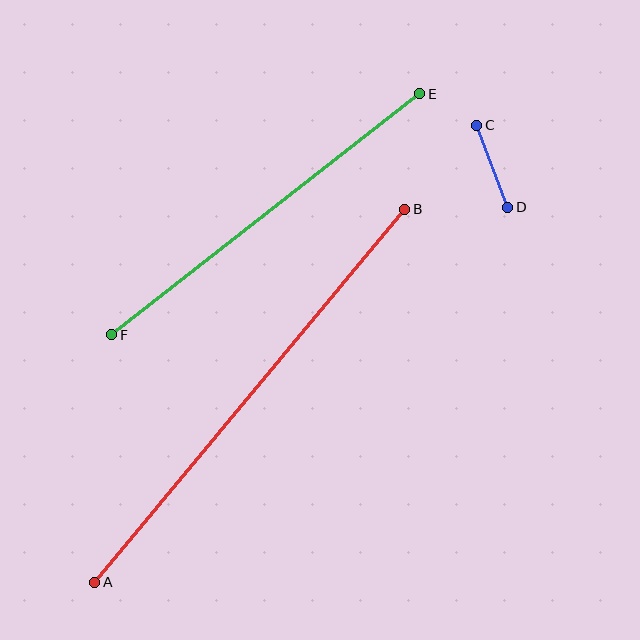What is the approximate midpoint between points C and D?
The midpoint is at approximately (492, 166) pixels.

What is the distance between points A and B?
The distance is approximately 485 pixels.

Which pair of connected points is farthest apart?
Points A and B are farthest apart.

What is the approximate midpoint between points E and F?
The midpoint is at approximately (266, 214) pixels.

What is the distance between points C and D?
The distance is approximately 88 pixels.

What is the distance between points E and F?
The distance is approximately 391 pixels.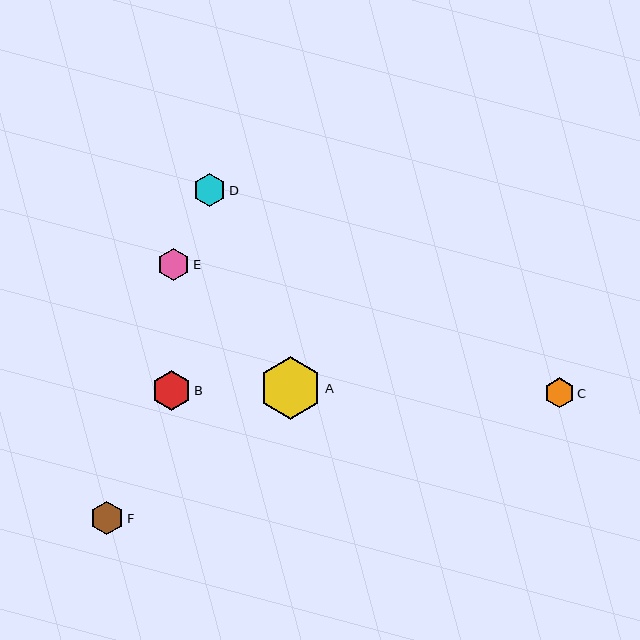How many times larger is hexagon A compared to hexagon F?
Hexagon A is approximately 1.9 times the size of hexagon F.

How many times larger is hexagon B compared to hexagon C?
Hexagon B is approximately 1.3 times the size of hexagon C.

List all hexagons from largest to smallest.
From largest to smallest: A, B, F, D, E, C.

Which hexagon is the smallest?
Hexagon C is the smallest with a size of approximately 30 pixels.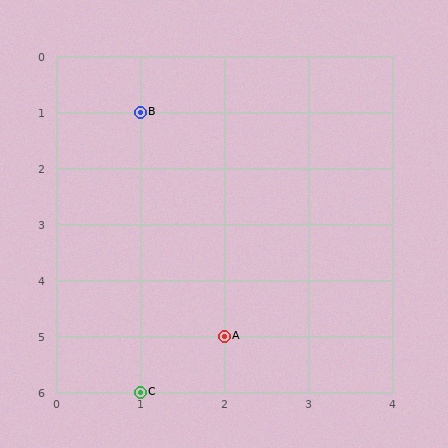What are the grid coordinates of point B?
Point B is at grid coordinates (1, 1).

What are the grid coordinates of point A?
Point A is at grid coordinates (2, 5).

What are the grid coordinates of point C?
Point C is at grid coordinates (1, 6).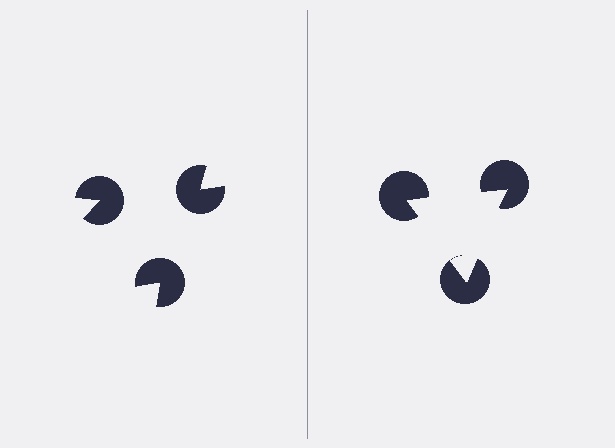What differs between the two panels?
The pac-man discs are positioned identically on both sides; only the wedge orientations differ. On the right they align to a triangle; on the left they are misaligned.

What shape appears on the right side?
An illusory triangle.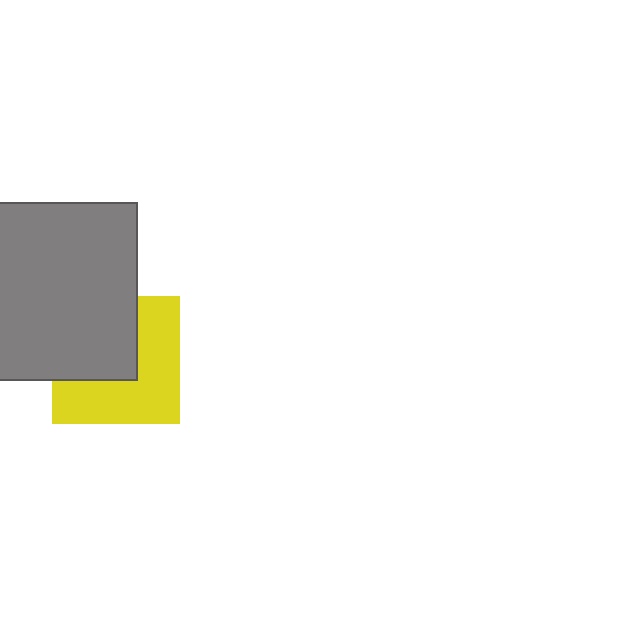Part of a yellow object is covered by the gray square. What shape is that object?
It is a square.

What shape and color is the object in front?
The object in front is a gray square.